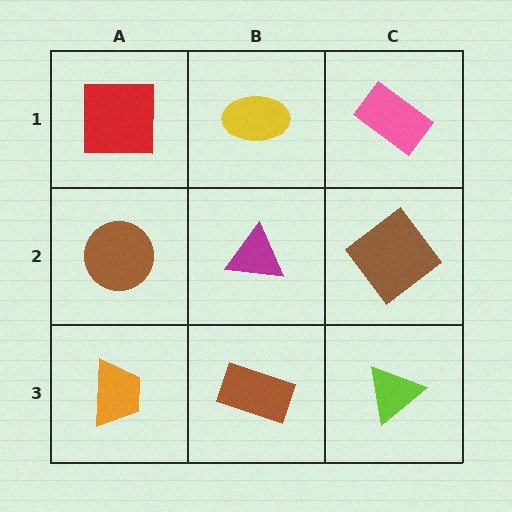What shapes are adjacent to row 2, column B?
A yellow ellipse (row 1, column B), a brown rectangle (row 3, column B), a brown circle (row 2, column A), a brown diamond (row 2, column C).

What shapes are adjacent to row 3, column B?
A magenta triangle (row 2, column B), an orange trapezoid (row 3, column A), a lime triangle (row 3, column C).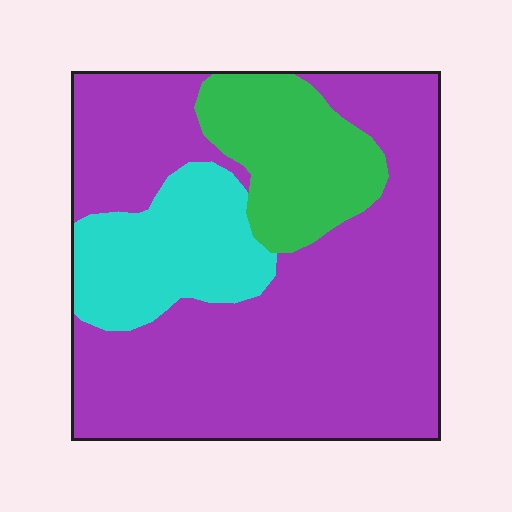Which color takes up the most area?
Purple, at roughly 65%.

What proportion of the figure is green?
Green takes up about one sixth (1/6) of the figure.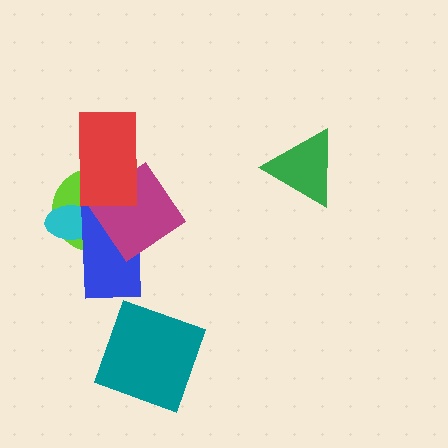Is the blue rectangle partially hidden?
Yes, it is partially covered by another shape.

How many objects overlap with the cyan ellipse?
2 objects overlap with the cyan ellipse.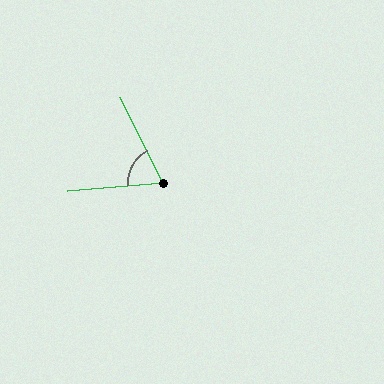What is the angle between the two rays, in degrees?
Approximately 68 degrees.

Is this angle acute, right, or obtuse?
It is acute.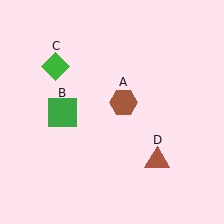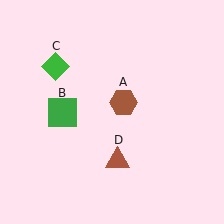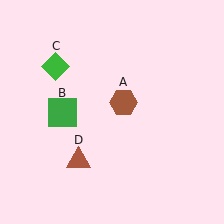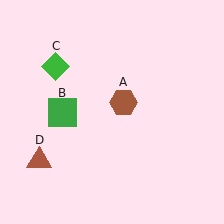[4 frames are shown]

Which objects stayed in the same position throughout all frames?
Brown hexagon (object A) and green square (object B) and green diamond (object C) remained stationary.